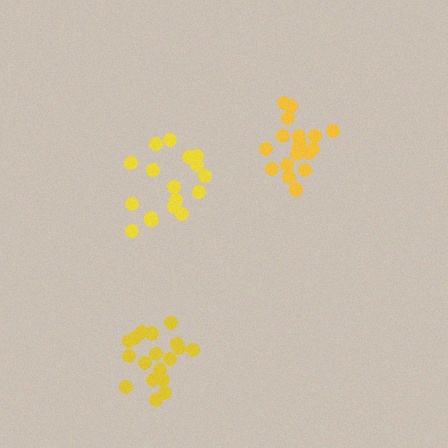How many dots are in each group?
Group 1: 18 dots, Group 2: 17 dots, Group 3: 19 dots (54 total).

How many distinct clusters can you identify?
There are 3 distinct clusters.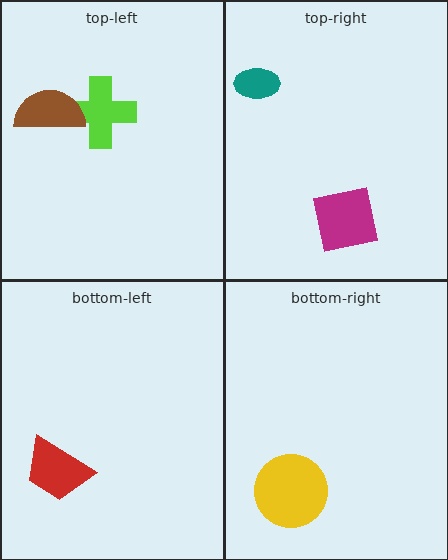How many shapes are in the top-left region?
2.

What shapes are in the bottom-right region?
The yellow circle.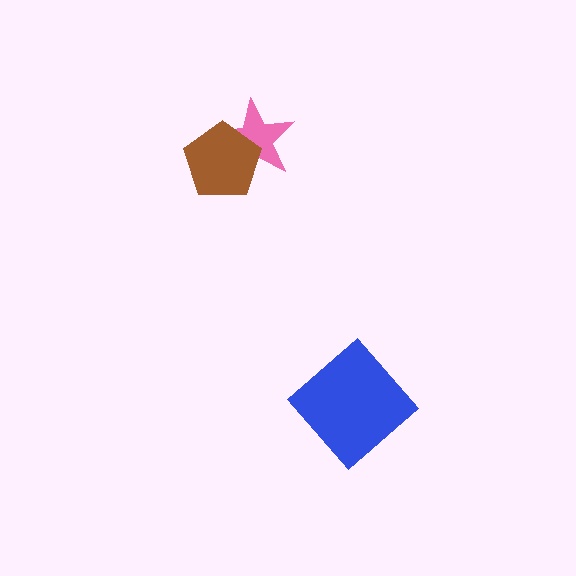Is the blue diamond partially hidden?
No, no other shape covers it.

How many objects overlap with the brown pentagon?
1 object overlaps with the brown pentagon.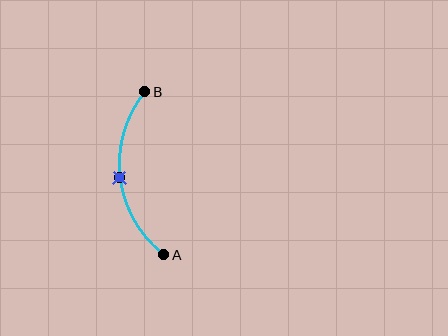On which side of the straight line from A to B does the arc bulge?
The arc bulges to the left of the straight line connecting A and B.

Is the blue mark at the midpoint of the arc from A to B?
Yes. The blue mark lies on the arc at equal arc-length from both A and B — it is the arc midpoint.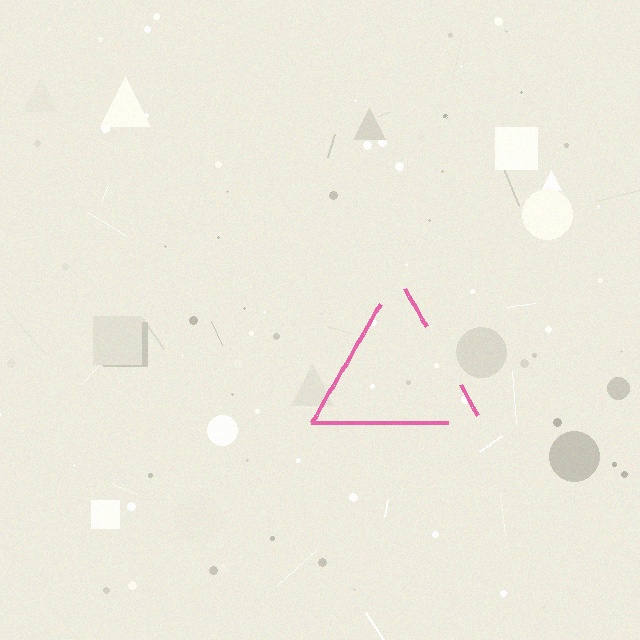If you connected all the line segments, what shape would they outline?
They would outline a triangle.